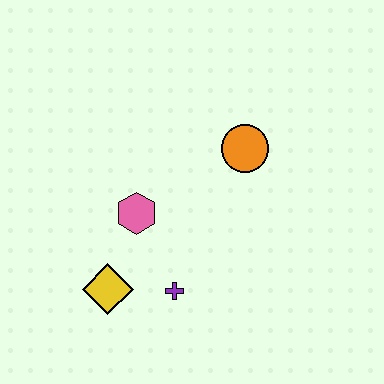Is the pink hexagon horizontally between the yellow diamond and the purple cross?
Yes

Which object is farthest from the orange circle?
The yellow diamond is farthest from the orange circle.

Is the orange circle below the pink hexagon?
No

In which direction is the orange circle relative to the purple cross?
The orange circle is above the purple cross.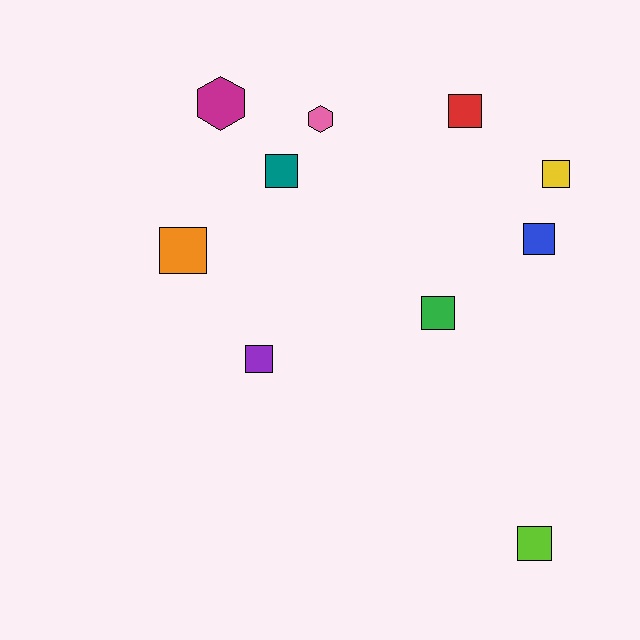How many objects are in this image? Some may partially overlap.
There are 10 objects.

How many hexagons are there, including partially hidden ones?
There are 2 hexagons.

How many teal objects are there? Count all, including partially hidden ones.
There is 1 teal object.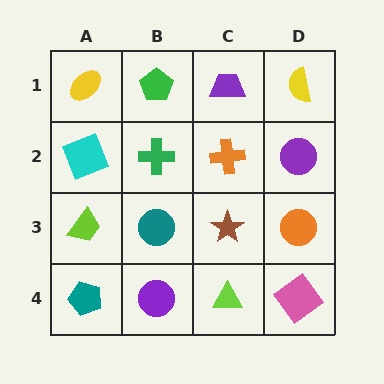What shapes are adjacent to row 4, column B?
A teal circle (row 3, column B), a teal pentagon (row 4, column A), a lime triangle (row 4, column C).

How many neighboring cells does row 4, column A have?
2.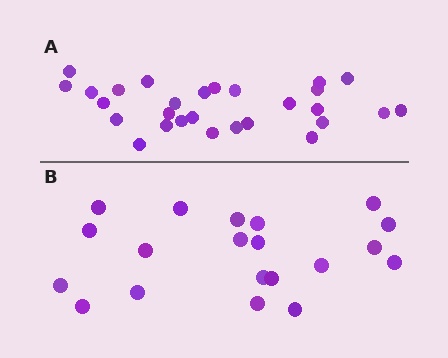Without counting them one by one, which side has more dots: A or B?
Region A (the top region) has more dots.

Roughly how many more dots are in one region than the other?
Region A has roughly 8 or so more dots than region B.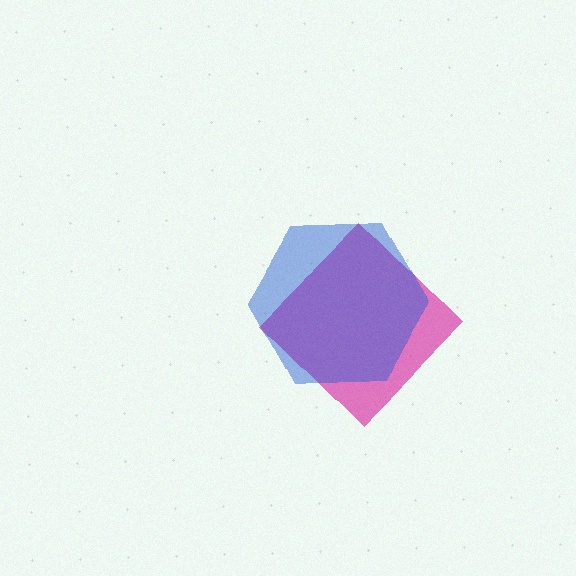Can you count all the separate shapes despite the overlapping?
Yes, there are 2 separate shapes.